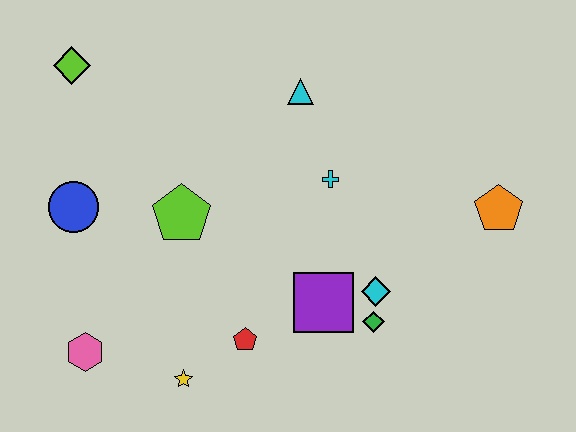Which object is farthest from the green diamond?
The lime diamond is farthest from the green diamond.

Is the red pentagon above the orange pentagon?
No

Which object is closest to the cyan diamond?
The green diamond is closest to the cyan diamond.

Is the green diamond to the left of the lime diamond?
No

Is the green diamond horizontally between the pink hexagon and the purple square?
No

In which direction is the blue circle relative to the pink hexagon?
The blue circle is above the pink hexagon.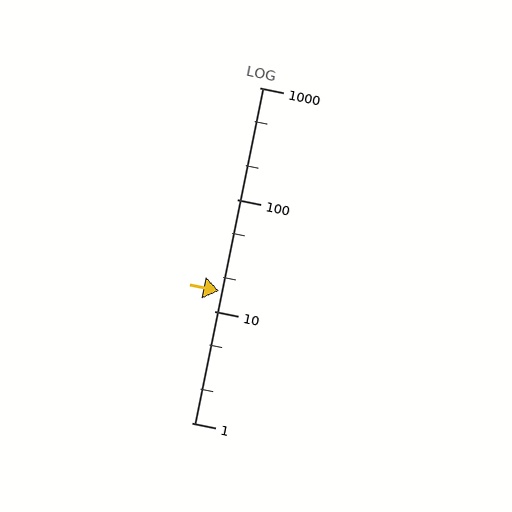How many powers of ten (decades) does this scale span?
The scale spans 3 decades, from 1 to 1000.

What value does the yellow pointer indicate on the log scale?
The pointer indicates approximately 15.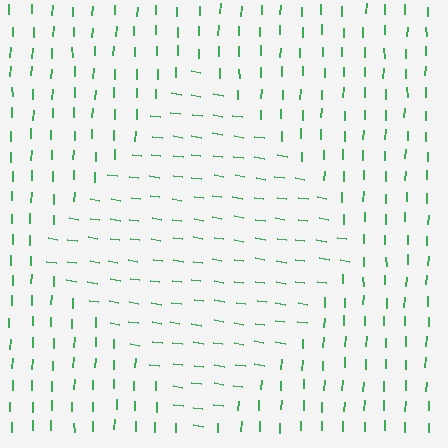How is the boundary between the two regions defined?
The boundary is defined purely by a change in line orientation (approximately 82 degrees difference). All lines are the same color and thickness.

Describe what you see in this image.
The image is filled with small green line segments. A diamond region in the image has lines oriented differently from the surrounding lines, creating a visible texture boundary.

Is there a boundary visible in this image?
Yes, there is a texture boundary formed by a change in line orientation.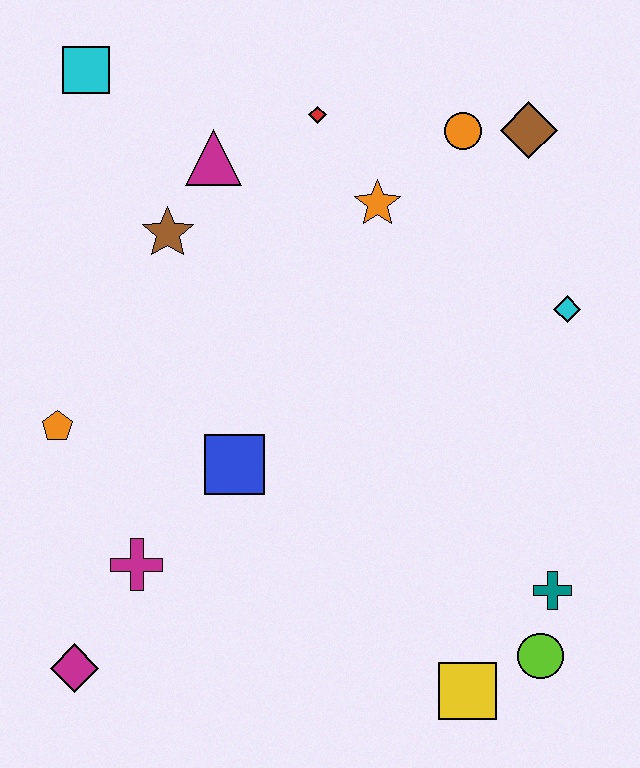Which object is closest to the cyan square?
The magenta triangle is closest to the cyan square.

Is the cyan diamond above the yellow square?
Yes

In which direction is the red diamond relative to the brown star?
The red diamond is to the right of the brown star.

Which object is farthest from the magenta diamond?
The brown diamond is farthest from the magenta diamond.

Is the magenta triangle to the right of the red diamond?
No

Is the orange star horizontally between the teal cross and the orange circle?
No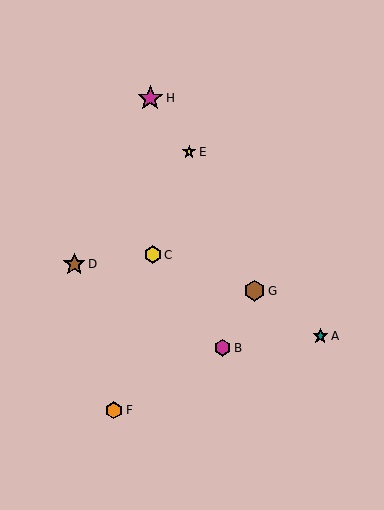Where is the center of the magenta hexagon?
The center of the magenta hexagon is at (223, 348).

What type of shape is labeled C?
Shape C is a yellow hexagon.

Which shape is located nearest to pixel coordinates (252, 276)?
The brown hexagon (labeled G) at (254, 291) is nearest to that location.